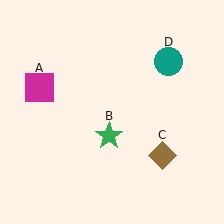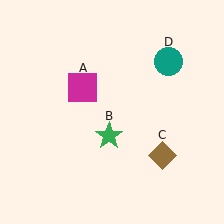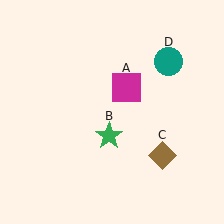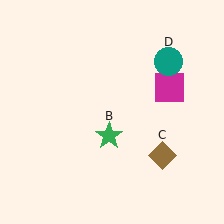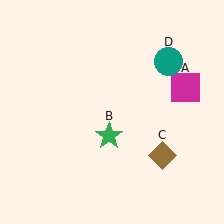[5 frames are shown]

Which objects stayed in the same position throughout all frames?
Green star (object B) and brown diamond (object C) and teal circle (object D) remained stationary.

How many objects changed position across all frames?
1 object changed position: magenta square (object A).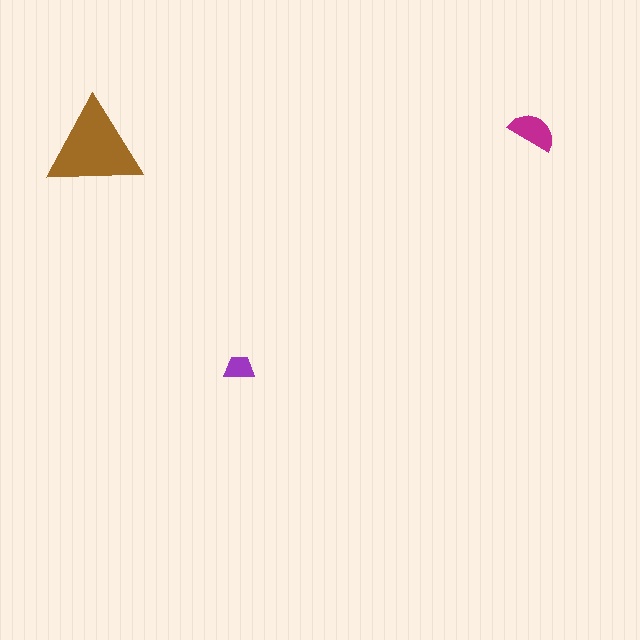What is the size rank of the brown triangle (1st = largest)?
1st.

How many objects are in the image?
There are 3 objects in the image.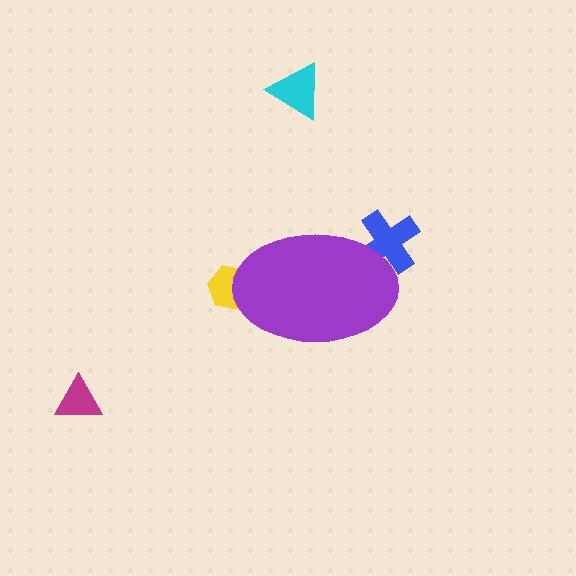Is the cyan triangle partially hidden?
No, the cyan triangle is fully visible.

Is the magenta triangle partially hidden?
No, the magenta triangle is fully visible.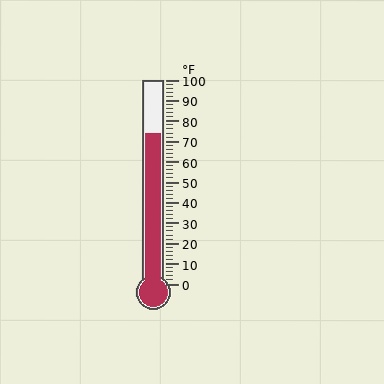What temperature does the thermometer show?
The thermometer shows approximately 74°F.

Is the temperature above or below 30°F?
The temperature is above 30°F.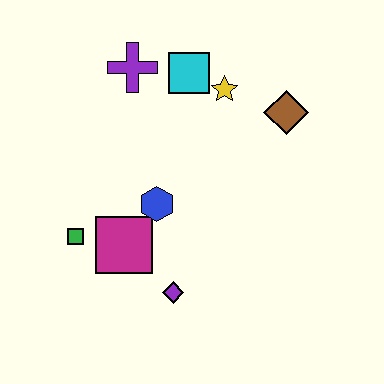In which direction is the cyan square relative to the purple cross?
The cyan square is to the right of the purple cross.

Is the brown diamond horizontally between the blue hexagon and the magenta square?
No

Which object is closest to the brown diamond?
The yellow star is closest to the brown diamond.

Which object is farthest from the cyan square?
The purple diamond is farthest from the cyan square.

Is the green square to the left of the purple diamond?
Yes